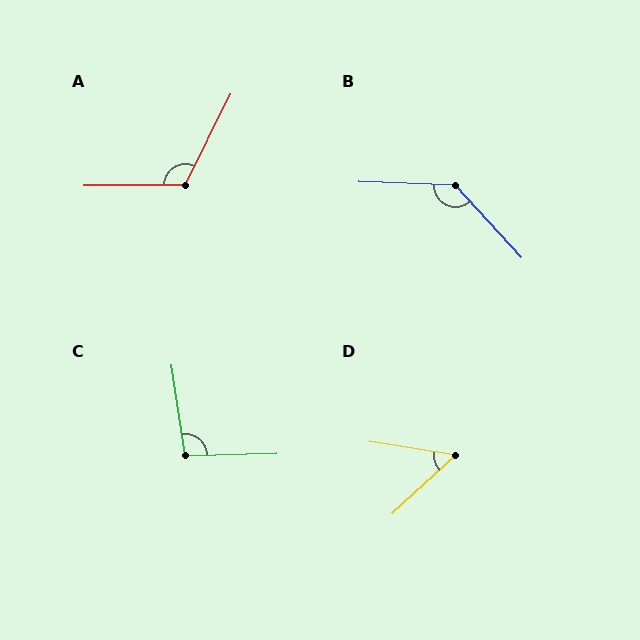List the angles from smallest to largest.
D (52°), C (97°), A (117°), B (135°).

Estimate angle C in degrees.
Approximately 97 degrees.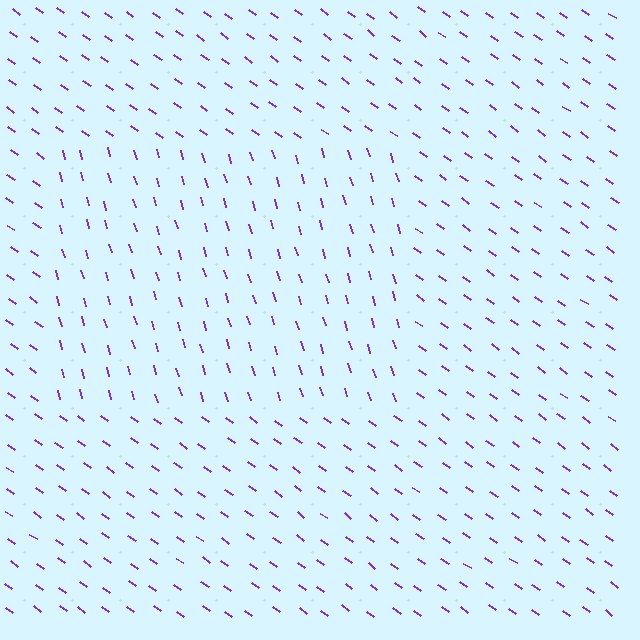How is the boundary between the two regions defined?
The boundary is defined purely by a change in line orientation (approximately 38 degrees difference). All lines are the same color and thickness.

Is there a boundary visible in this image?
Yes, there is a texture boundary formed by a change in line orientation.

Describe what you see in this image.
The image is filled with small purple line segments. A rectangle region in the image has lines oriented differently from the surrounding lines, creating a visible texture boundary.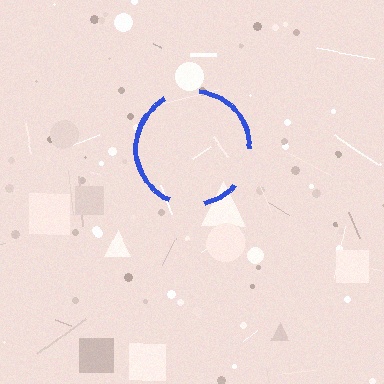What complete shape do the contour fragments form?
The contour fragments form a circle.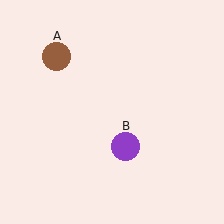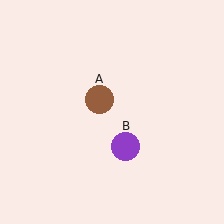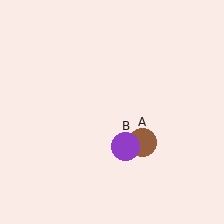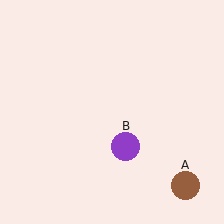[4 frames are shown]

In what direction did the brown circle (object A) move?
The brown circle (object A) moved down and to the right.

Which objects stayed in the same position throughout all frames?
Purple circle (object B) remained stationary.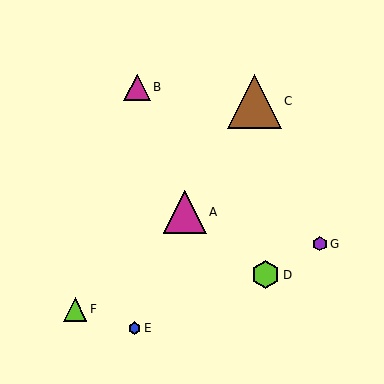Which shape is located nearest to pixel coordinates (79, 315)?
The lime triangle (labeled F) at (75, 309) is nearest to that location.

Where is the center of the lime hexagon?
The center of the lime hexagon is at (266, 275).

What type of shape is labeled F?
Shape F is a lime triangle.